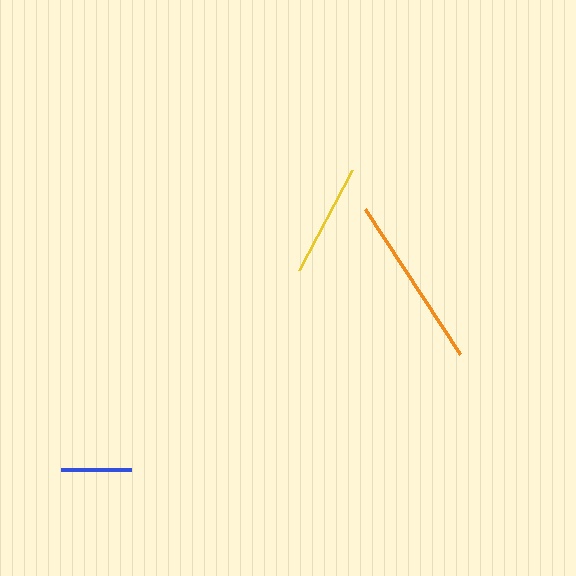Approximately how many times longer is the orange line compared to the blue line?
The orange line is approximately 2.5 times the length of the blue line.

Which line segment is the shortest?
The blue line is the shortest at approximately 70 pixels.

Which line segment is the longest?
The orange line is the longest at approximately 173 pixels.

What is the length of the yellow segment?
The yellow segment is approximately 113 pixels long.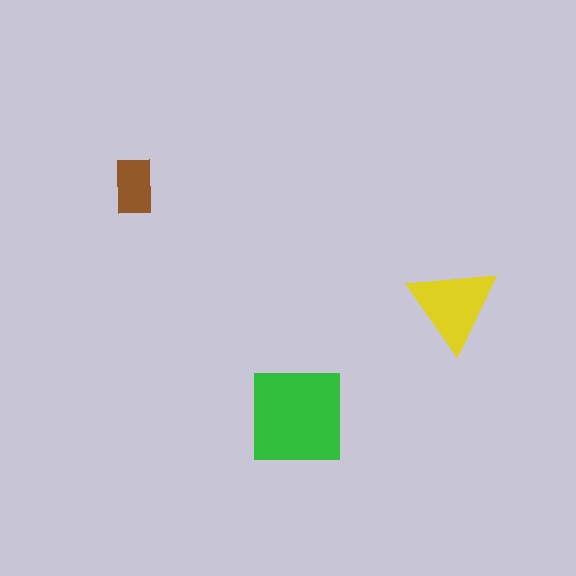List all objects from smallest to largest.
The brown rectangle, the yellow triangle, the green square.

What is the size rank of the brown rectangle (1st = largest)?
3rd.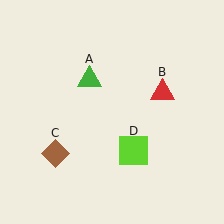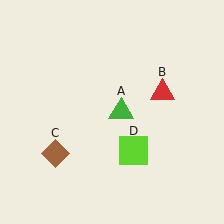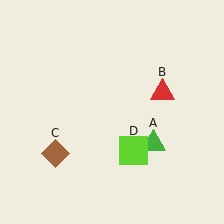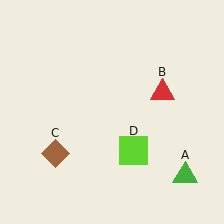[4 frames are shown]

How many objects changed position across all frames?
1 object changed position: green triangle (object A).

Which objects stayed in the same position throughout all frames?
Red triangle (object B) and brown diamond (object C) and lime square (object D) remained stationary.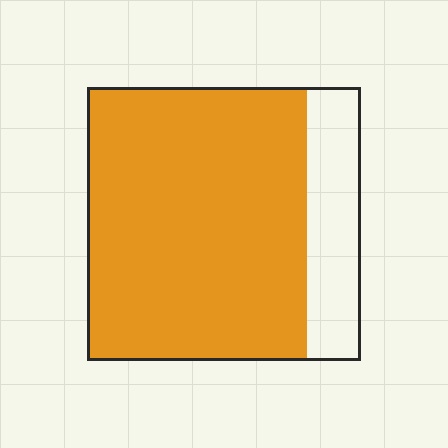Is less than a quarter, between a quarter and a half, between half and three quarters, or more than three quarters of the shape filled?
More than three quarters.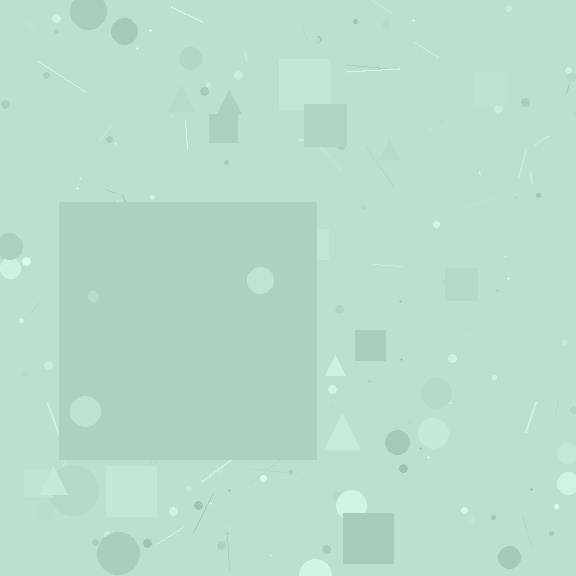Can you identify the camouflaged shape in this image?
The camouflaged shape is a square.